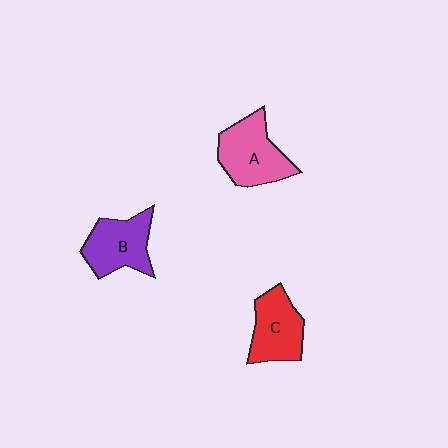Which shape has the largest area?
Shape A (pink).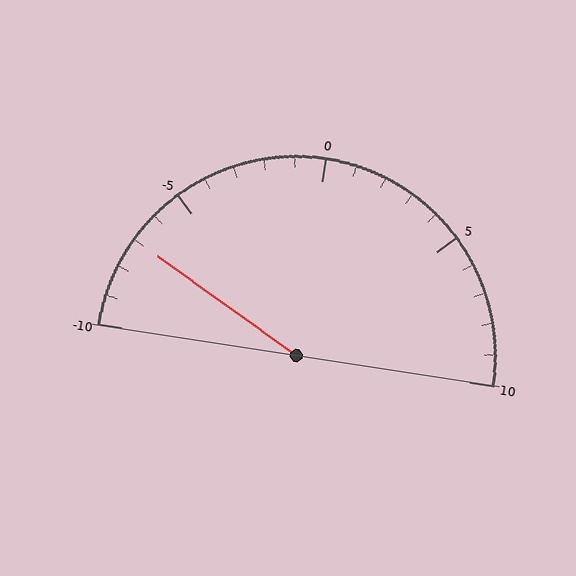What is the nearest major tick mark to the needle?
The nearest major tick mark is -5.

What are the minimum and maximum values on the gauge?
The gauge ranges from -10 to 10.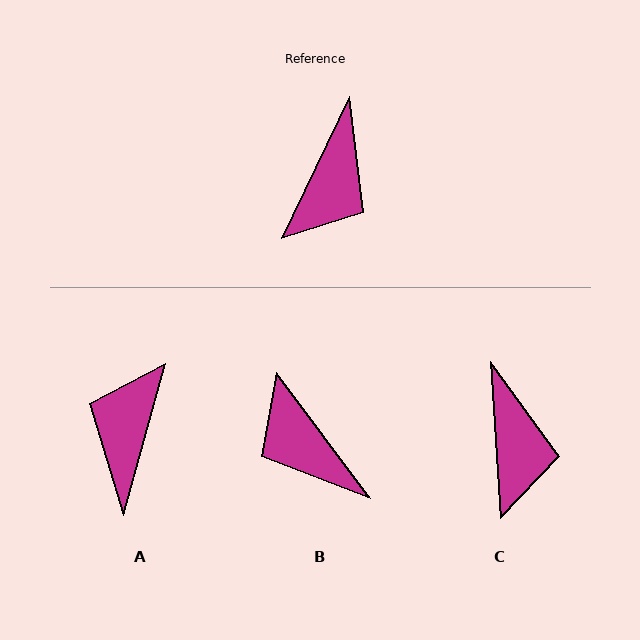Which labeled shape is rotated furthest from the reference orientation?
A, about 170 degrees away.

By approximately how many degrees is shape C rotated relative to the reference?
Approximately 29 degrees counter-clockwise.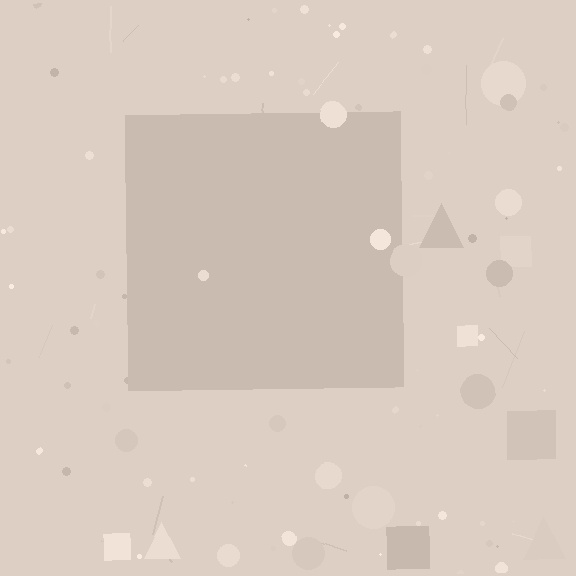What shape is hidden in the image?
A square is hidden in the image.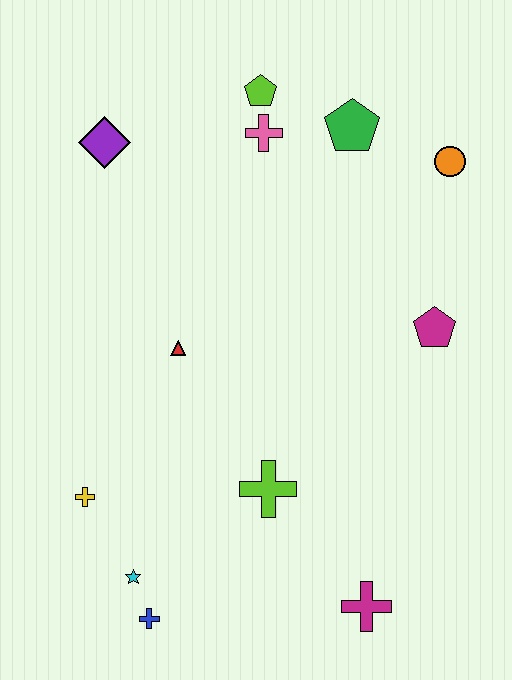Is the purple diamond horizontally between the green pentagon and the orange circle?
No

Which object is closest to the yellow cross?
The cyan star is closest to the yellow cross.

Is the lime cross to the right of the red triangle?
Yes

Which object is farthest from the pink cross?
The blue cross is farthest from the pink cross.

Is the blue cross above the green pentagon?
No